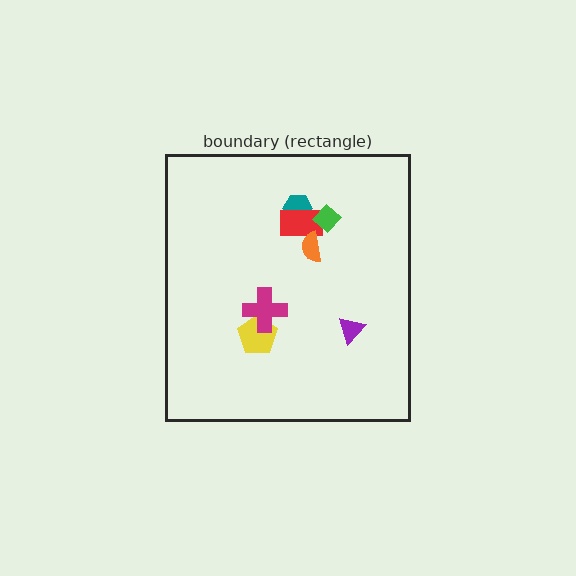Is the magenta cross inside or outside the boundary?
Inside.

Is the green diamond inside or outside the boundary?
Inside.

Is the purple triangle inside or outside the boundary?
Inside.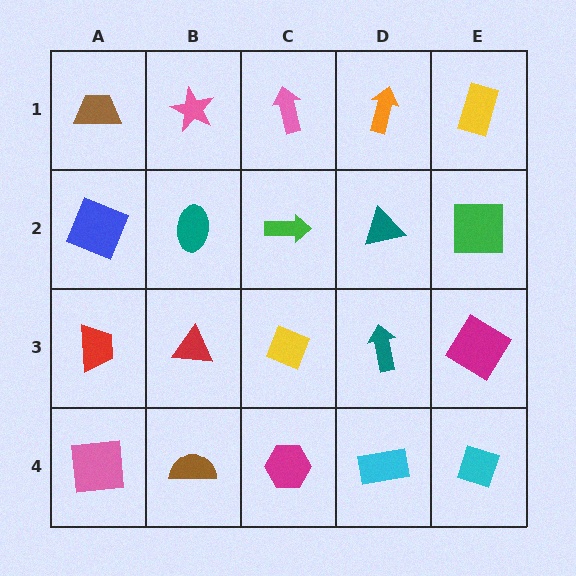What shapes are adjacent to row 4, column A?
A red trapezoid (row 3, column A), a brown semicircle (row 4, column B).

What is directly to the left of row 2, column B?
A blue square.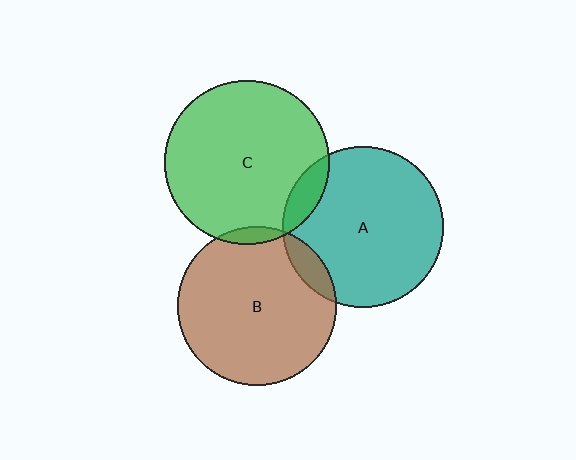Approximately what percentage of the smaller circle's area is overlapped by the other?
Approximately 10%.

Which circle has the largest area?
Circle C (green).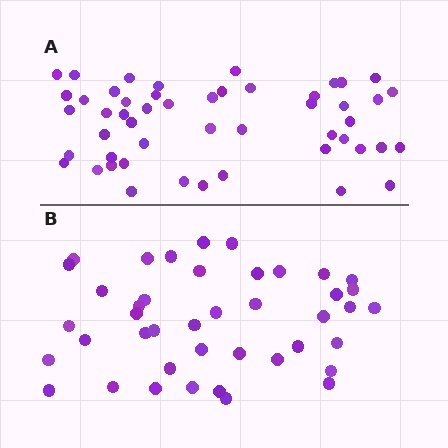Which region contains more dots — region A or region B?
Region A (the top region) has more dots.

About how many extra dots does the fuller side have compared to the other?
Region A has roughly 8 or so more dots than region B.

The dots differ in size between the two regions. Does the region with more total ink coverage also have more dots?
No. Region B has more total ink coverage because its dots are larger, but region A actually contains more individual dots. Total area can be misleading — the number of items is what matters here.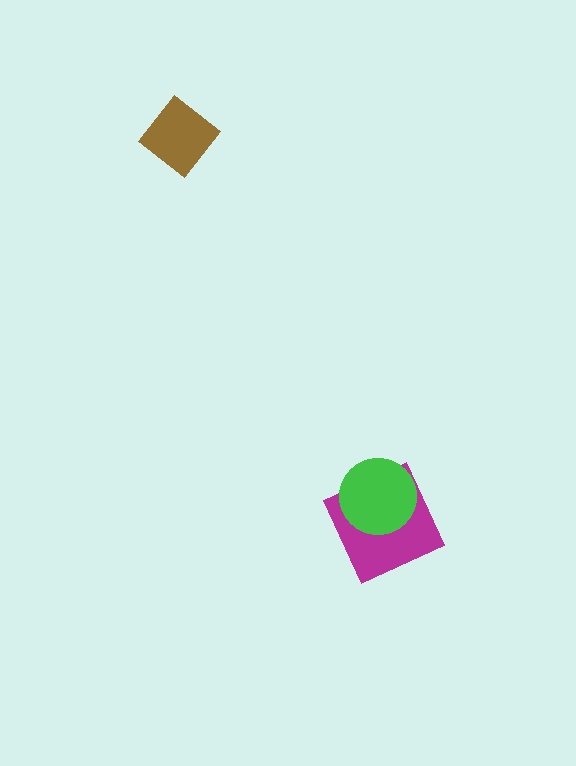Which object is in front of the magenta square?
The green circle is in front of the magenta square.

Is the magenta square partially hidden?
Yes, it is partially covered by another shape.